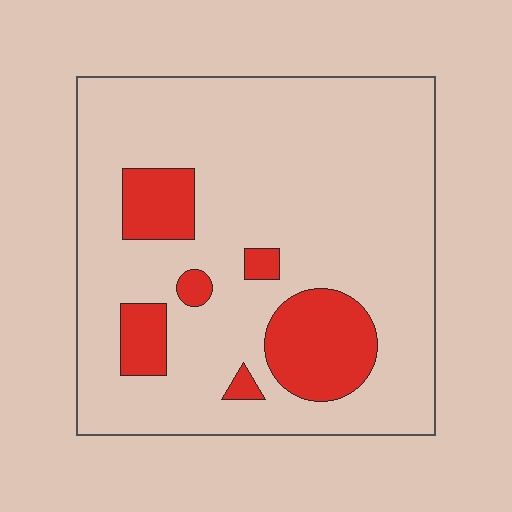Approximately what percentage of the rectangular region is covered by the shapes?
Approximately 15%.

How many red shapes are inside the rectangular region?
6.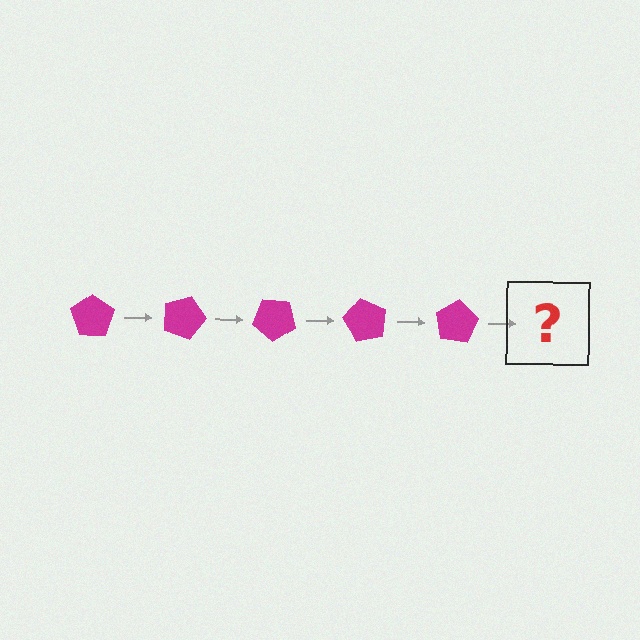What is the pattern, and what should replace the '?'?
The pattern is that the pentagon rotates 20 degrees each step. The '?' should be a magenta pentagon rotated 100 degrees.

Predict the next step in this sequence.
The next step is a magenta pentagon rotated 100 degrees.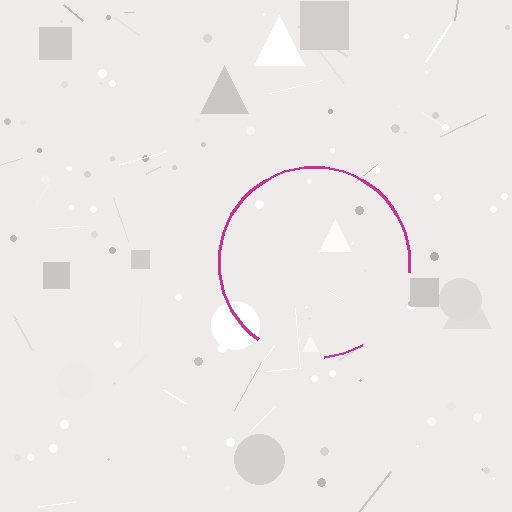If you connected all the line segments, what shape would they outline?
They would outline a circle.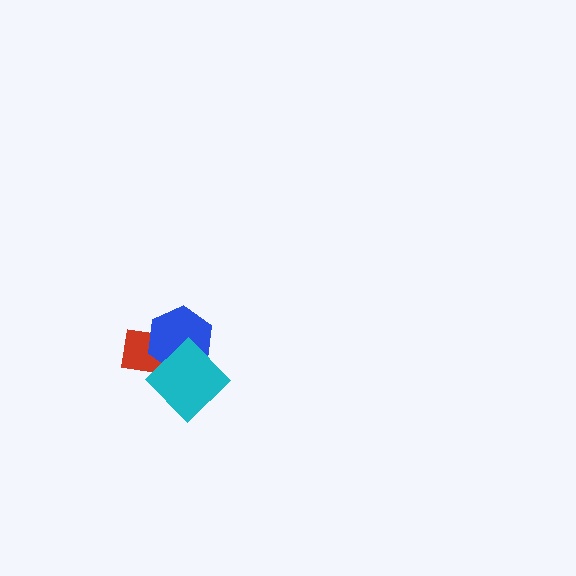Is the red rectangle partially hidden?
Yes, it is partially covered by another shape.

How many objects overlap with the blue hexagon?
2 objects overlap with the blue hexagon.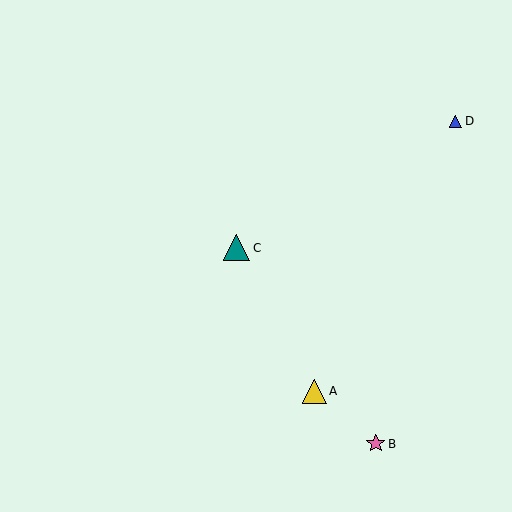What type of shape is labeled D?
Shape D is a blue triangle.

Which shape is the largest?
The teal triangle (labeled C) is the largest.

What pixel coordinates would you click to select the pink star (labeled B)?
Click at (376, 444) to select the pink star B.